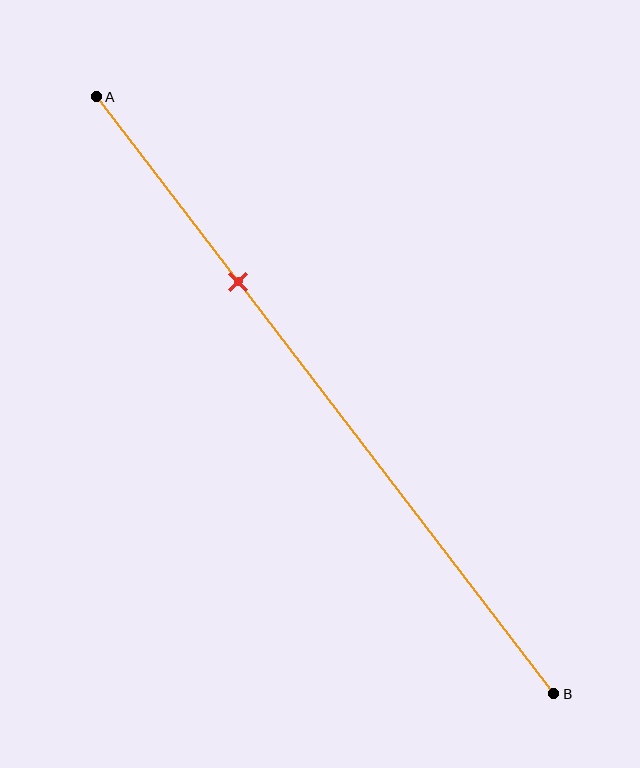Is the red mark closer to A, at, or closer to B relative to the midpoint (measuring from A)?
The red mark is closer to point A than the midpoint of segment AB.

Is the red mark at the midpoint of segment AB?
No, the mark is at about 30% from A, not at the 50% midpoint.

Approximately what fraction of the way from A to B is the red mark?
The red mark is approximately 30% of the way from A to B.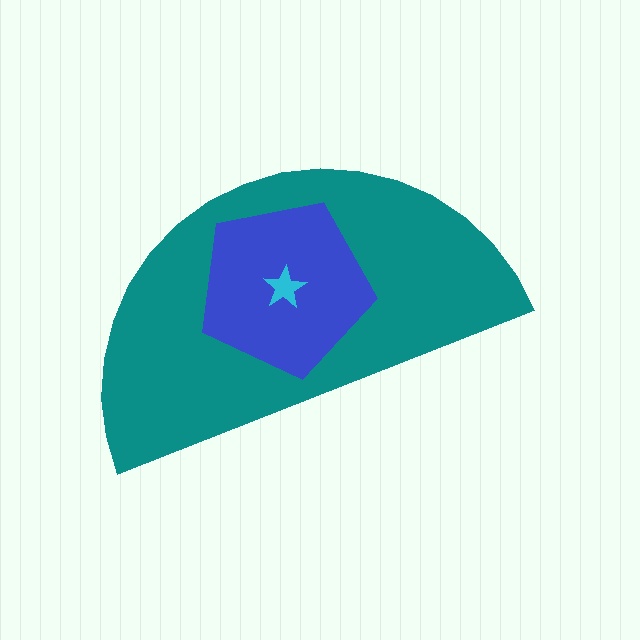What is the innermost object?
The cyan star.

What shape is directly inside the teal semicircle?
The blue pentagon.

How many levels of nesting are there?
3.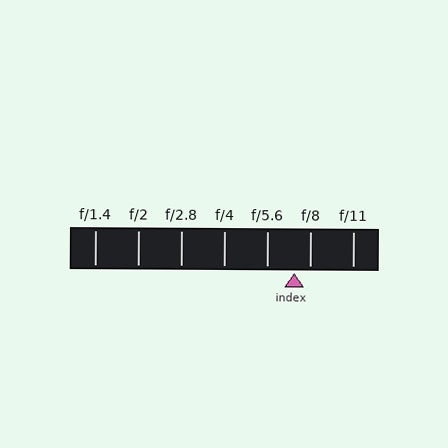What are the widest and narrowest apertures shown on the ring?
The widest aperture shown is f/1.4 and the narrowest is f/11.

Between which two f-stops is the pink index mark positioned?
The index mark is between f/5.6 and f/8.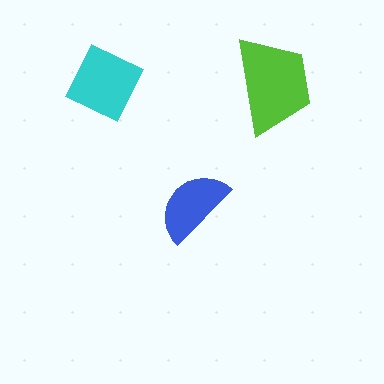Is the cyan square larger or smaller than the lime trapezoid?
Smaller.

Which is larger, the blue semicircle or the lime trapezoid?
The lime trapezoid.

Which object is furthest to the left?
The cyan square is leftmost.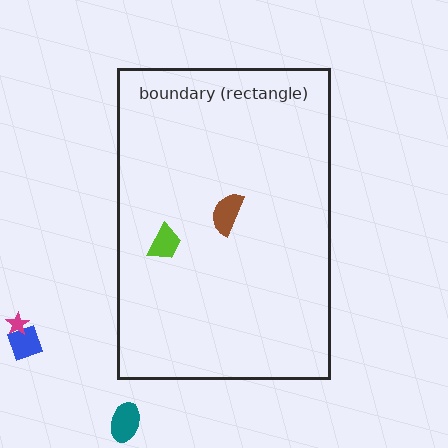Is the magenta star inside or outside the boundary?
Outside.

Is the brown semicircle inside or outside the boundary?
Inside.